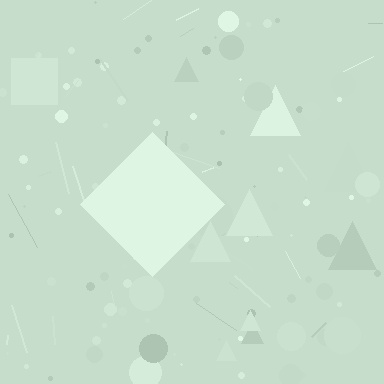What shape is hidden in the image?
A diamond is hidden in the image.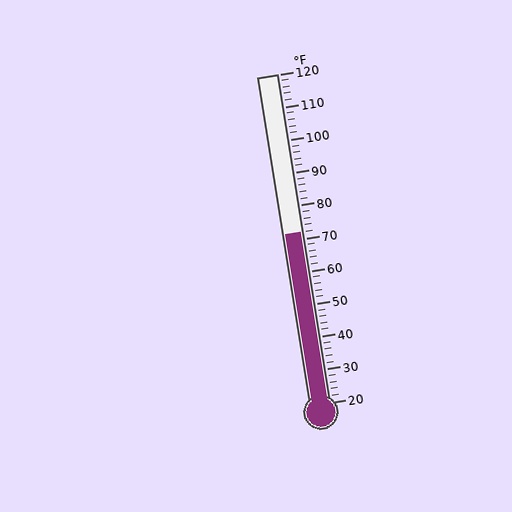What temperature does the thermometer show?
The thermometer shows approximately 72°F.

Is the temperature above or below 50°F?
The temperature is above 50°F.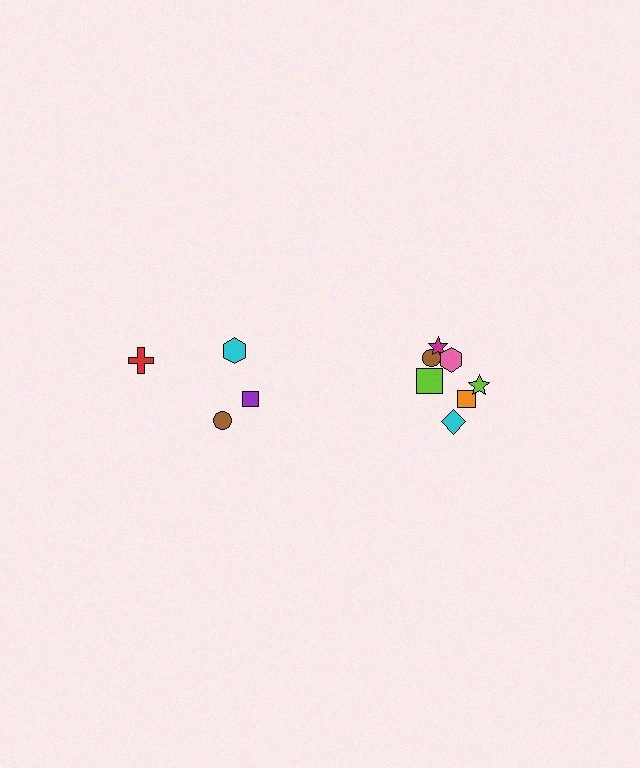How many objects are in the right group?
There are 7 objects.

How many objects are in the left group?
There are 4 objects.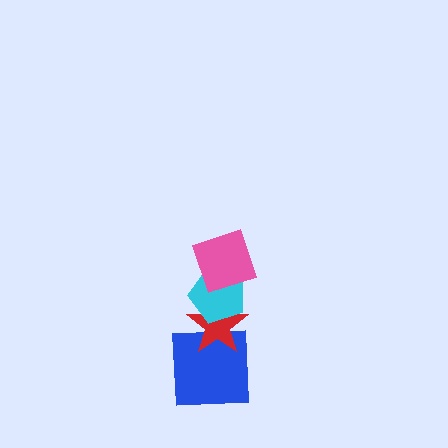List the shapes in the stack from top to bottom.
From top to bottom: the pink square, the cyan pentagon, the red star, the blue square.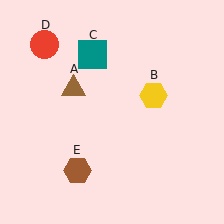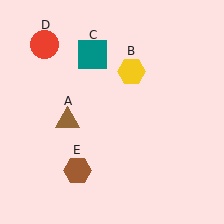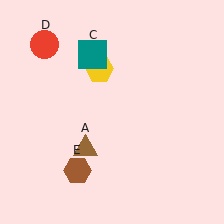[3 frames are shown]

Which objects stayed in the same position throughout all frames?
Teal square (object C) and red circle (object D) and brown hexagon (object E) remained stationary.